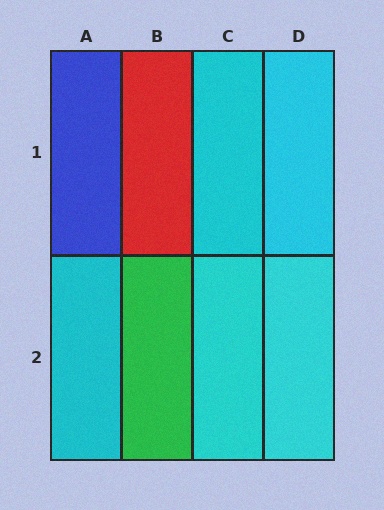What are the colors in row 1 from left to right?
Blue, red, cyan, cyan.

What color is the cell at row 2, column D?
Cyan.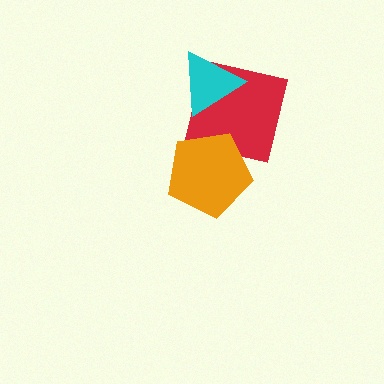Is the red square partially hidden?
Yes, it is partially covered by another shape.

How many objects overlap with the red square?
2 objects overlap with the red square.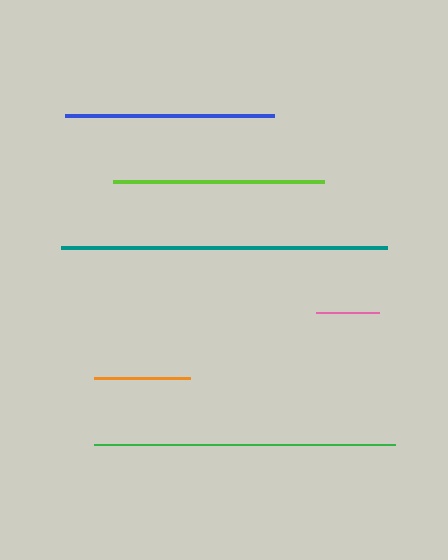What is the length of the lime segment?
The lime segment is approximately 211 pixels long.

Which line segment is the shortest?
The pink line is the shortest at approximately 63 pixels.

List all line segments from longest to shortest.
From longest to shortest: teal, green, lime, blue, orange, pink.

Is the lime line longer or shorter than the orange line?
The lime line is longer than the orange line.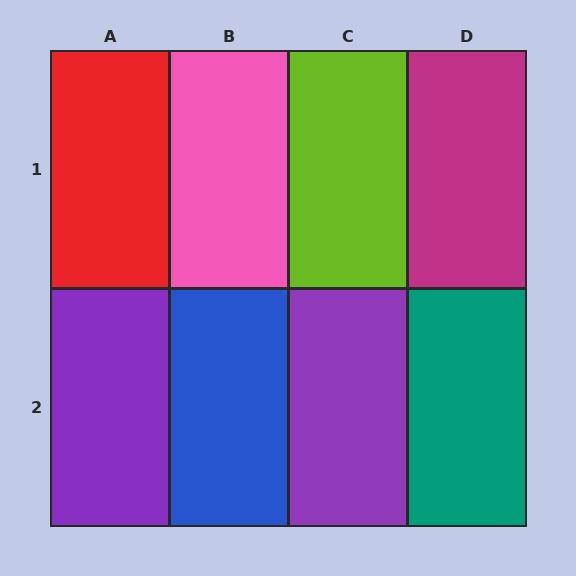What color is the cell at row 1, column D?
Magenta.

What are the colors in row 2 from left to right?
Purple, blue, purple, teal.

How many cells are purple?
2 cells are purple.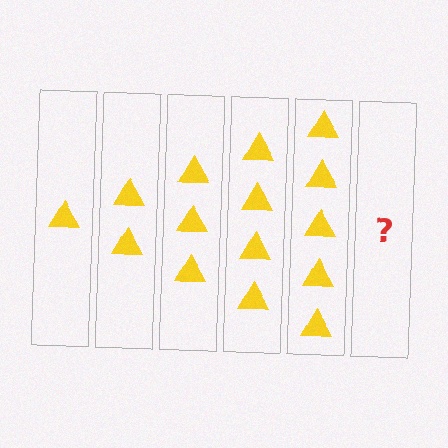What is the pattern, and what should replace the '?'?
The pattern is that each step adds one more triangle. The '?' should be 6 triangles.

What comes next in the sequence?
The next element should be 6 triangles.